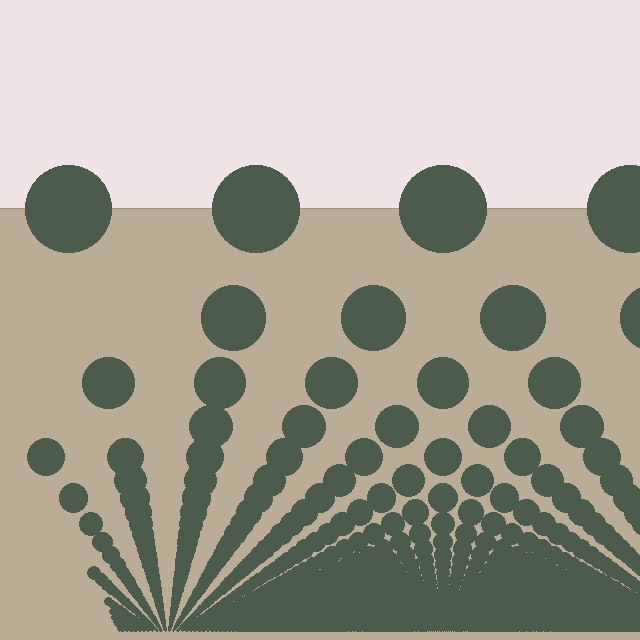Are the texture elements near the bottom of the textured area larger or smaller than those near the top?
Smaller. The gradient is inverted — elements near the bottom are smaller and denser.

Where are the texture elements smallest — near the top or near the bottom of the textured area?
Near the bottom.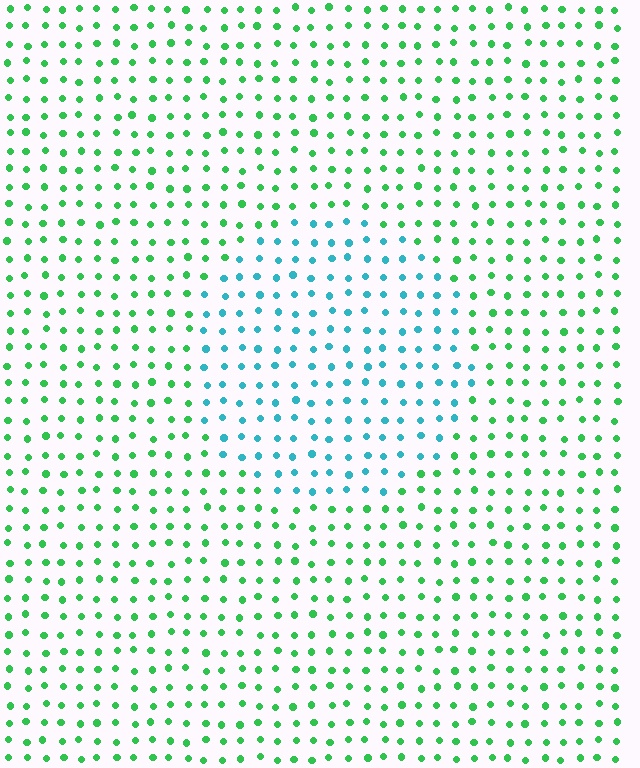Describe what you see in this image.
The image is filled with small green elements in a uniform arrangement. A circle-shaped region is visible where the elements are tinted to a slightly different hue, forming a subtle color boundary.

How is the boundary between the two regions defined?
The boundary is defined purely by a slight shift in hue (about 54 degrees). Spacing, size, and orientation are identical on both sides.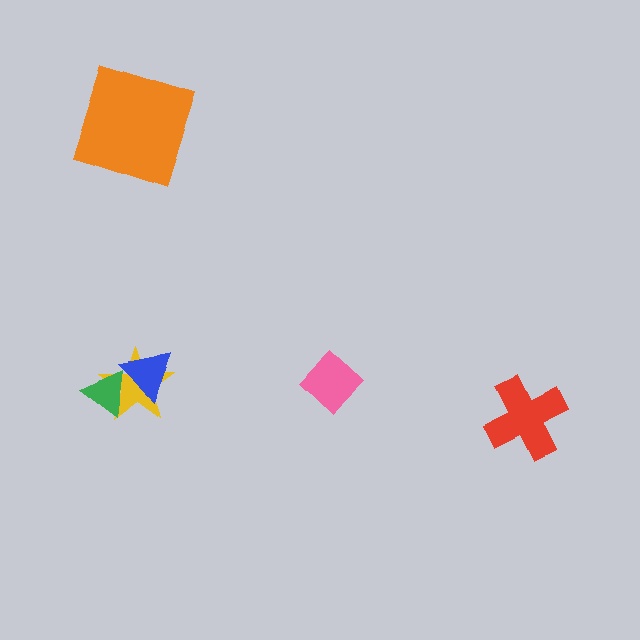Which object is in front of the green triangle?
The blue triangle is in front of the green triangle.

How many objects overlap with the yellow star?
2 objects overlap with the yellow star.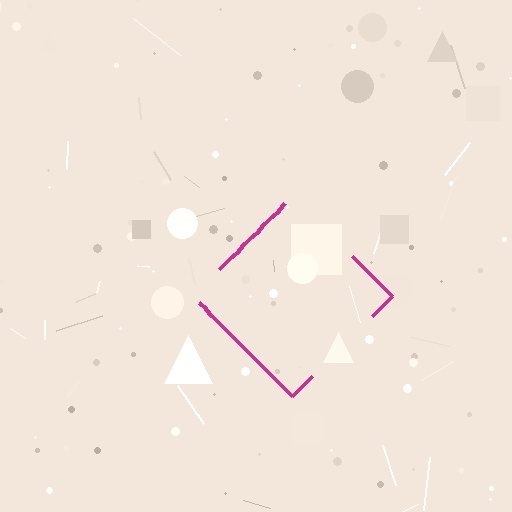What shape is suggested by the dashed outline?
The dashed outline suggests a diamond.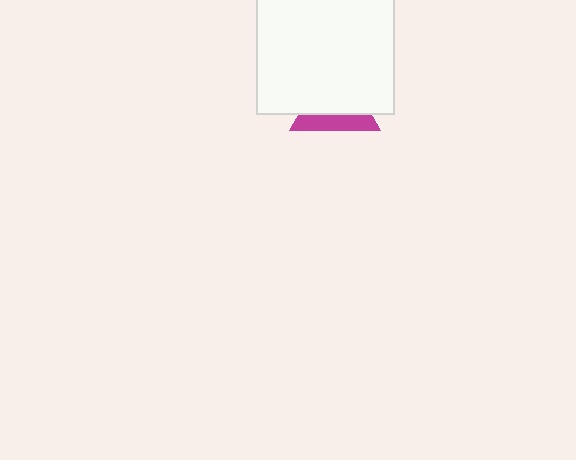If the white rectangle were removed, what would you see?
You would see the complete magenta triangle.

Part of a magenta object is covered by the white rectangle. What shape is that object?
It is a triangle.